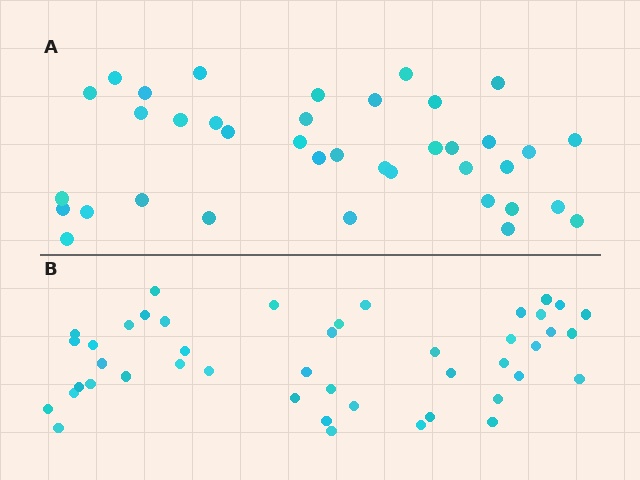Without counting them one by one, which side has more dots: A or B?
Region B (the bottom region) has more dots.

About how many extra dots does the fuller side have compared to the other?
Region B has roughly 8 or so more dots than region A.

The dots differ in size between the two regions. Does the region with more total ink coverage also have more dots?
No. Region A has more total ink coverage because its dots are larger, but region B actually contains more individual dots. Total area can be misleading — the number of items is what matters here.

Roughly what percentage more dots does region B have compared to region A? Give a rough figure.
About 20% more.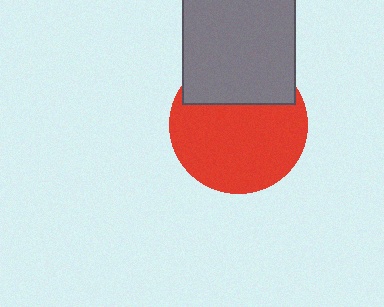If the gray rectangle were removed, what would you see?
You would see the complete red circle.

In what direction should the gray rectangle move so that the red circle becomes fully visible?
The gray rectangle should move up. That is the shortest direction to clear the overlap and leave the red circle fully visible.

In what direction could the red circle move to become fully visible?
The red circle could move down. That would shift it out from behind the gray rectangle entirely.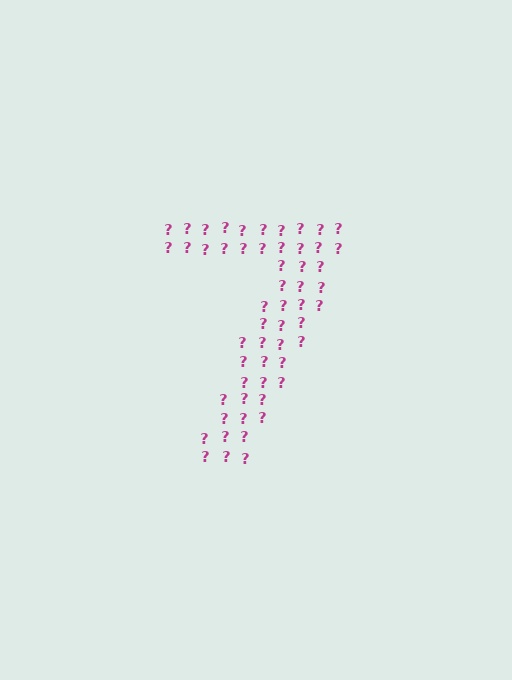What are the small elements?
The small elements are question marks.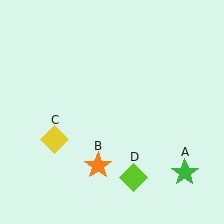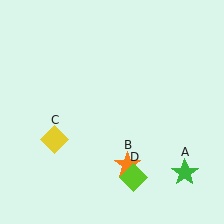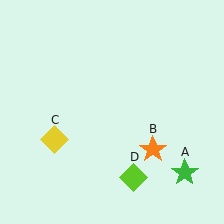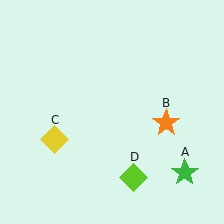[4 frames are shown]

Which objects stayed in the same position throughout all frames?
Green star (object A) and yellow diamond (object C) and lime diamond (object D) remained stationary.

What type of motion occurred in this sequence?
The orange star (object B) rotated counterclockwise around the center of the scene.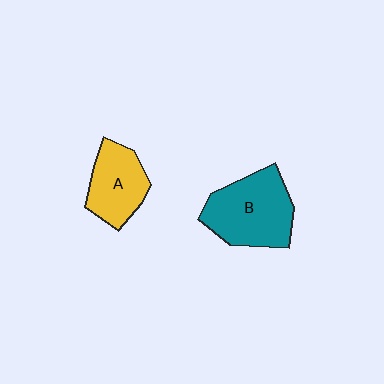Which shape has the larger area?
Shape B (teal).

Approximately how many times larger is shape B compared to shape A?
Approximately 1.4 times.